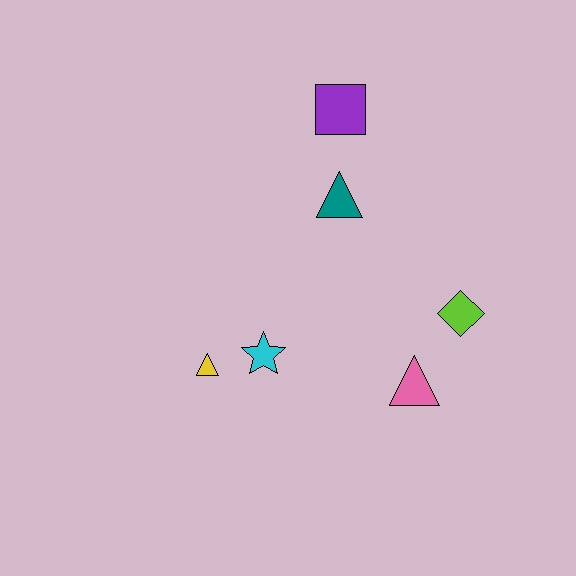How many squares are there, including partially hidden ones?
There is 1 square.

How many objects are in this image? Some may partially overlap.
There are 6 objects.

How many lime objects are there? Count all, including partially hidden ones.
There is 1 lime object.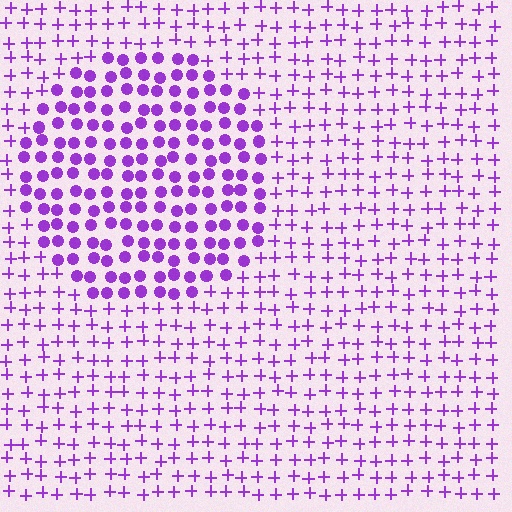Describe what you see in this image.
The image is filled with small purple elements arranged in a uniform grid. A circle-shaped region contains circles, while the surrounding area contains plus signs. The boundary is defined purely by the change in element shape.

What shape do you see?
I see a circle.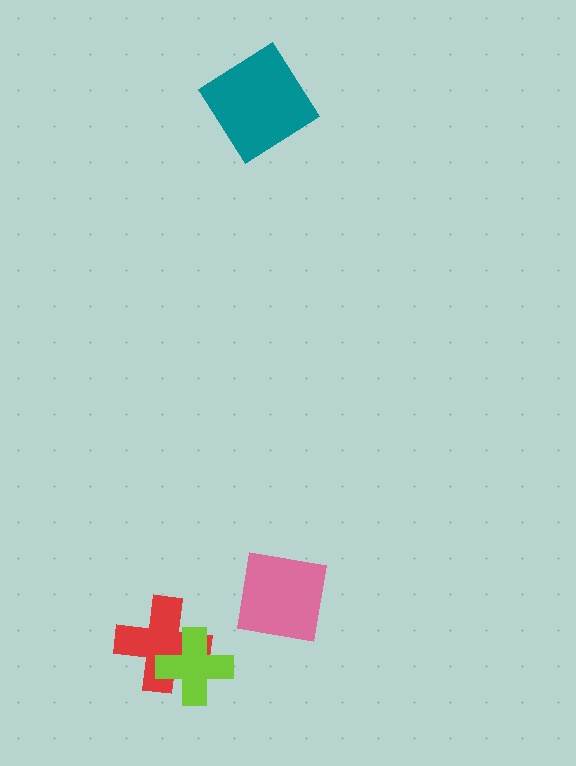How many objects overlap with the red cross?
1 object overlaps with the red cross.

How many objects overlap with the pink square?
0 objects overlap with the pink square.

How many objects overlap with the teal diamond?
0 objects overlap with the teal diamond.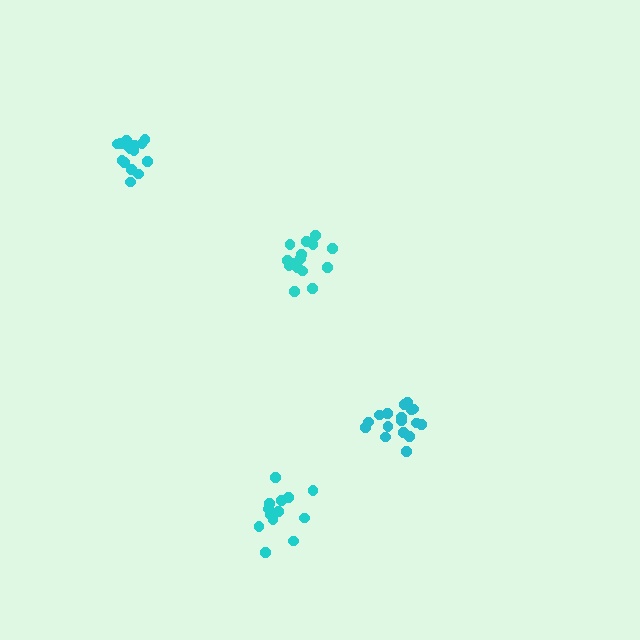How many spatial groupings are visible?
There are 4 spatial groupings.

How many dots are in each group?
Group 1: 15 dots, Group 2: 16 dots, Group 3: 13 dots, Group 4: 17 dots (61 total).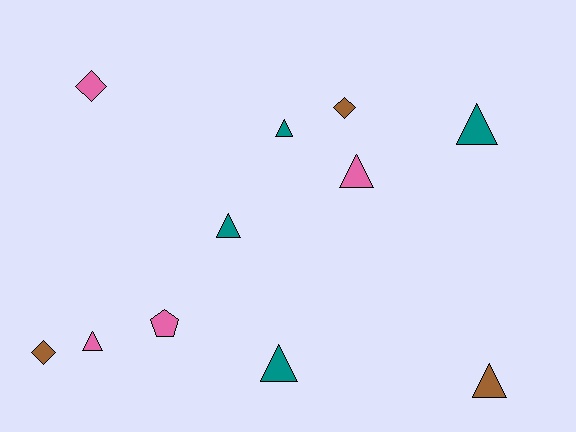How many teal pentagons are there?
There are no teal pentagons.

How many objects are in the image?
There are 11 objects.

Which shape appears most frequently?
Triangle, with 7 objects.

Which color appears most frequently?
Pink, with 4 objects.